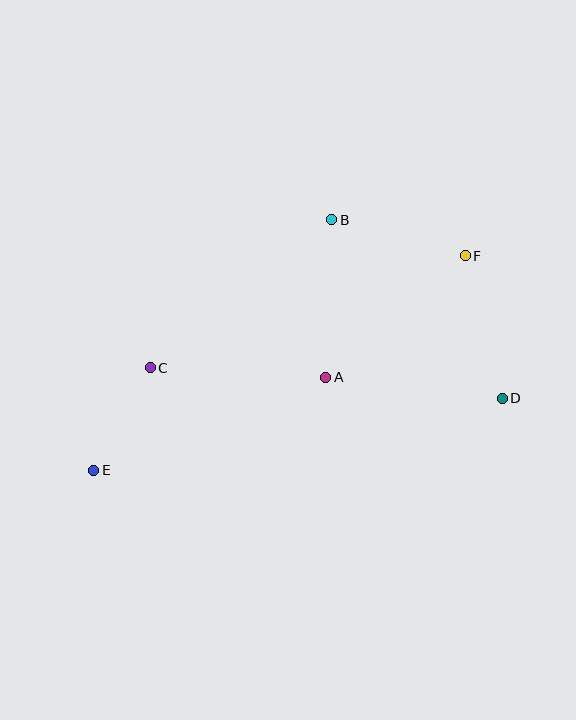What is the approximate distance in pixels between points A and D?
The distance between A and D is approximately 178 pixels.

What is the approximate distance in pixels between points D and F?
The distance between D and F is approximately 147 pixels.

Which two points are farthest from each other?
Points E and F are farthest from each other.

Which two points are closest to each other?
Points C and E are closest to each other.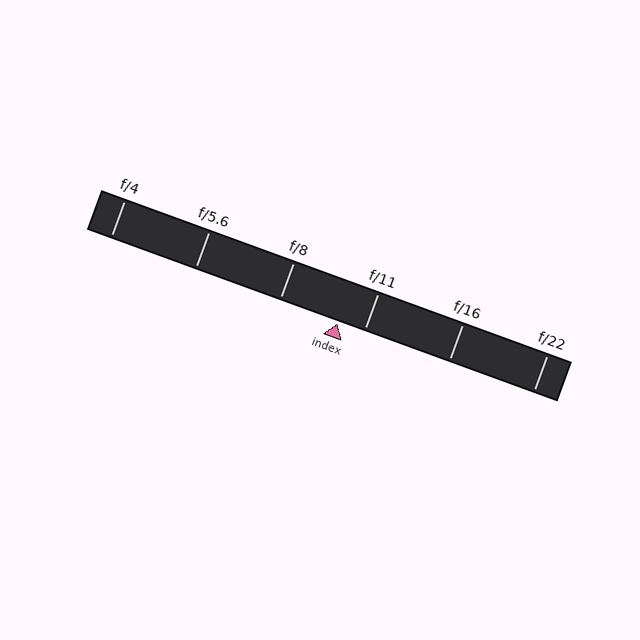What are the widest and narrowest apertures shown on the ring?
The widest aperture shown is f/4 and the narrowest is f/22.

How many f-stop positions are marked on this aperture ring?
There are 6 f-stop positions marked.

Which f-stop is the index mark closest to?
The index mark is closest to f/11.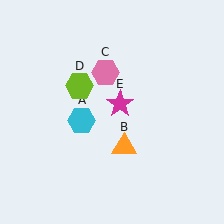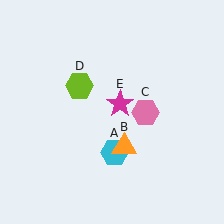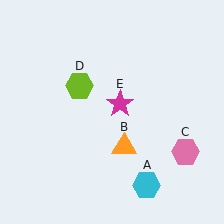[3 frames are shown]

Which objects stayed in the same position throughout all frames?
Orange triangle (object B) and lime hexagon (object D) and magenta star (object E) remained stationary.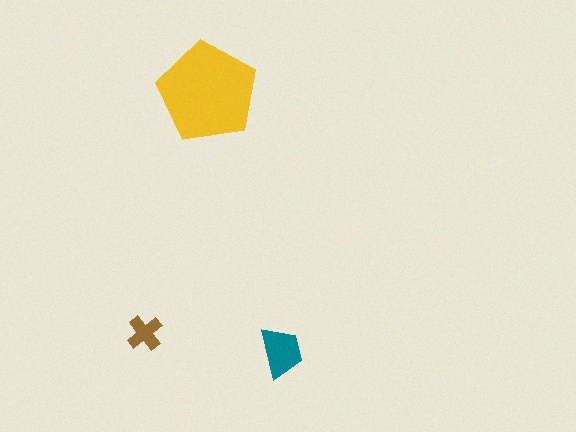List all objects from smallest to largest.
The brown cross, the teal trapezoid, the yellow pentagon.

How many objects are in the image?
There are 3 objects in the image.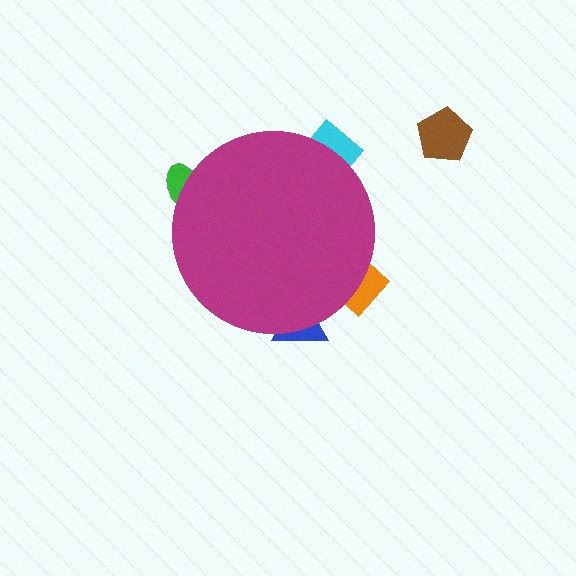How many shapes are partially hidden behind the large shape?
4 shapes are partially hidden.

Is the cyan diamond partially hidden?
Yes, the cyan diamond is partially hidden behind the magenta circle.